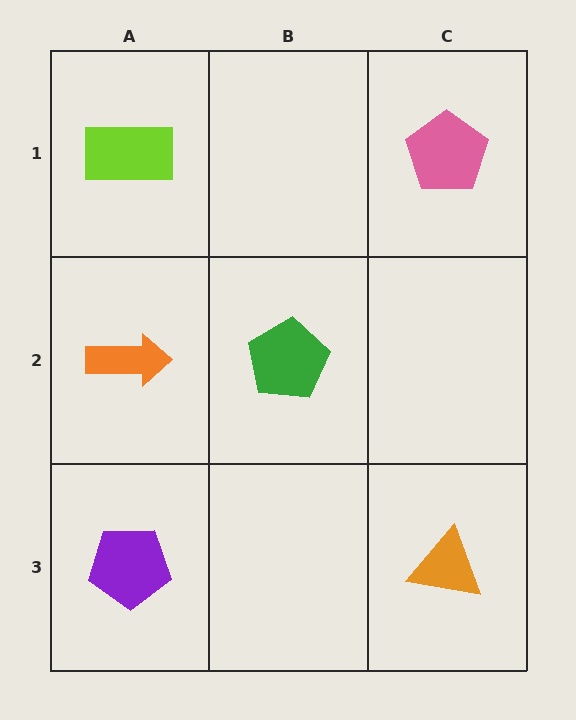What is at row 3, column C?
An orange triangle.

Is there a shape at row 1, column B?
No, that cell is empty.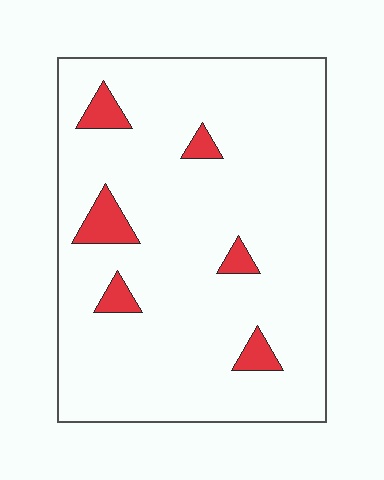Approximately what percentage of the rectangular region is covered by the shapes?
Approximately 10%.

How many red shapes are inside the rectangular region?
6.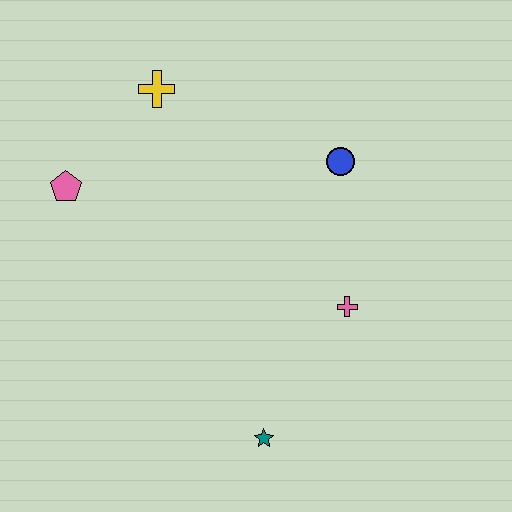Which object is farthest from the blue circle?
The teal star is farthest from the blue circle.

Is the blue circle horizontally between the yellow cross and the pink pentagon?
No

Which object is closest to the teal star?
The pink cross is closest to the teal star.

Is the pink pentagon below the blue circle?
Yes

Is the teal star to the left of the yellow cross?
No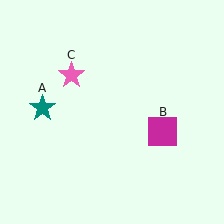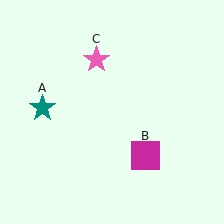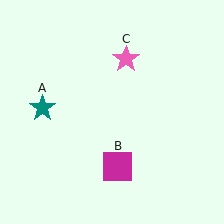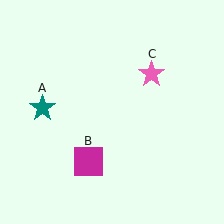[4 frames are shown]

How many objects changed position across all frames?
2 objects changed position: magenta square (object B), pink star (object C).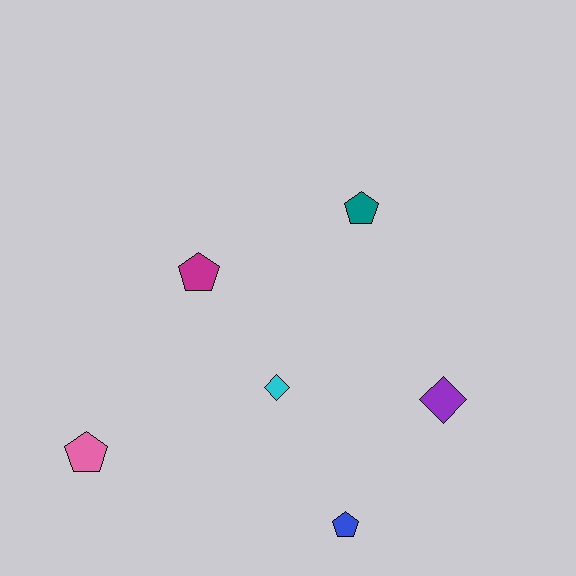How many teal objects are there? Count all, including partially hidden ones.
There is 1 teal object.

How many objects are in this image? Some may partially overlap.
There are 6 objects.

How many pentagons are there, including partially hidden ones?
There are 4 pentagons.